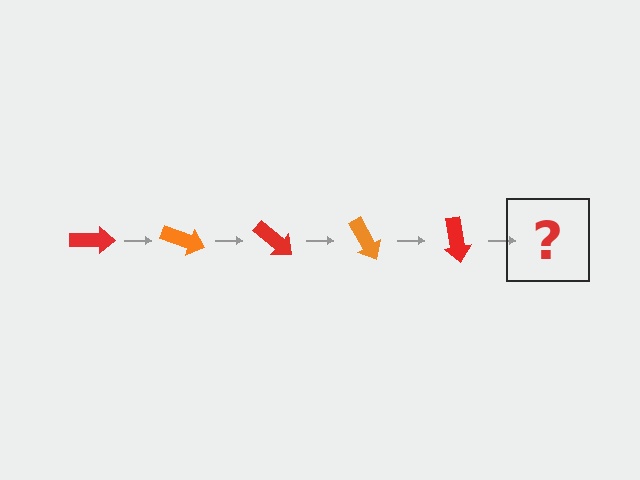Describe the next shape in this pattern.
It should be an orange arrow, rotated 100 degrees from the start.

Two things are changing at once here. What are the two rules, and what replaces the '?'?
The two rules are that it rotates 20 degrees each step and the color cycles through red and orange. The '?' should be an orange arrow, rotated 100 degrees from the start.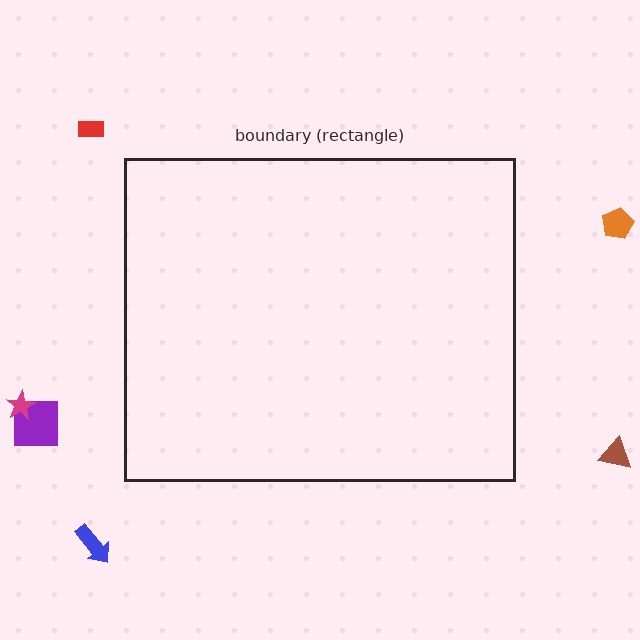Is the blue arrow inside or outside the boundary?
Outside.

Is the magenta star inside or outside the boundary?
Outside.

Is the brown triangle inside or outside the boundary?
Outside.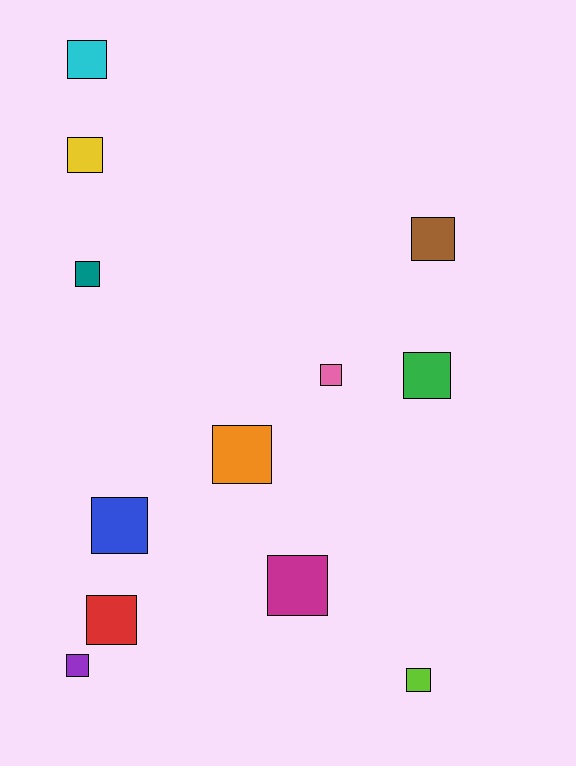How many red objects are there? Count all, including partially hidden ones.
There is 1 red object.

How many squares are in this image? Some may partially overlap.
There are 12 squares.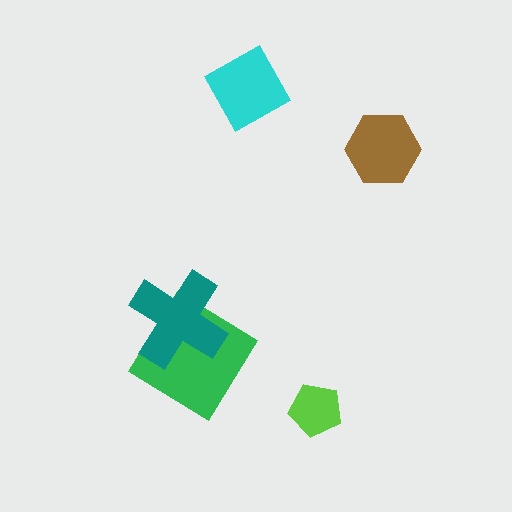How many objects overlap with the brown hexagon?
0 objects overlap with the brown hexagon.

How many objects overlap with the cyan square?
0 objects overlap with the cyan square.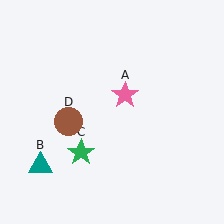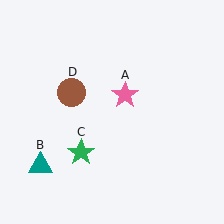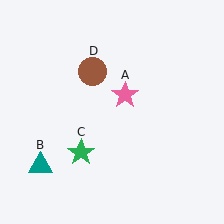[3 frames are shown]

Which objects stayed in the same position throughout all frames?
Pink star (object A) and teal triangle (object B) and green star (object C) remained stationary.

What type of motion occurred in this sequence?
The brown circle (object D) rotated clockwise around the center of the scene.